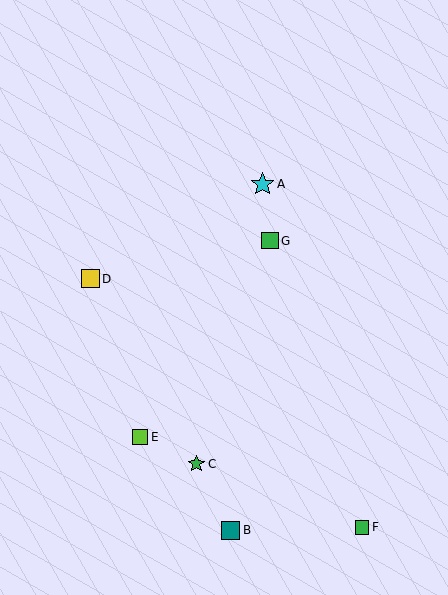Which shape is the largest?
The cyan star (labeled A) is the largest.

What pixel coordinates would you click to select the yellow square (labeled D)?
Click at (90, 279) to select the yellow square D.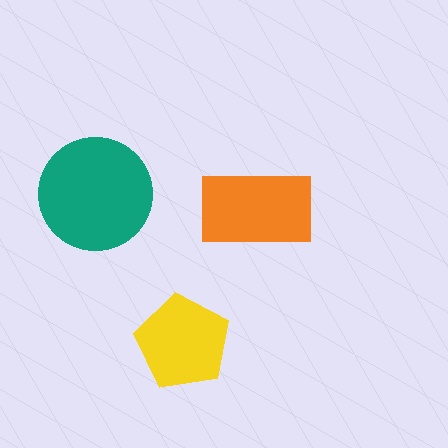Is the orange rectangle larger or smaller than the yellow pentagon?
Larger.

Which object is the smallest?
The yellow pentagon.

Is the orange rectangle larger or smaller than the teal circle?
Smaller.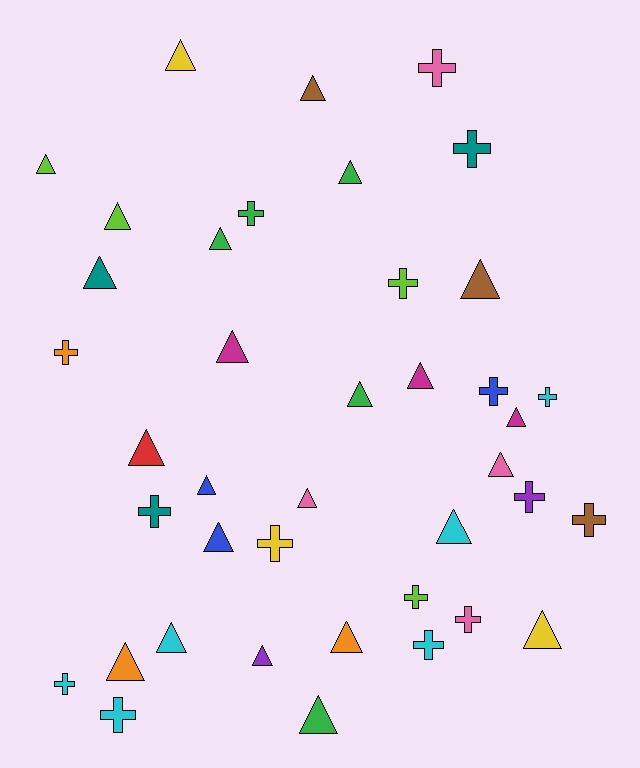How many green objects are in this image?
There are 5 green objects.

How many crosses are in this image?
There are 16 crosses.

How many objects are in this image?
There are 40 objects.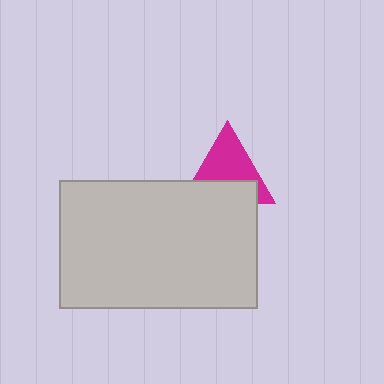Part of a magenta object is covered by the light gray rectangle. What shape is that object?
It is a triangle.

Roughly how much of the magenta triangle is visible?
About half of it is visible (roughly 58%).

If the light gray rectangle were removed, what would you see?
You would see the complete magenta triangle.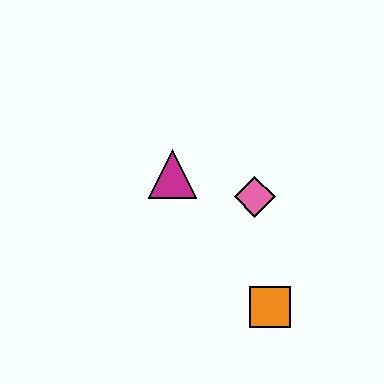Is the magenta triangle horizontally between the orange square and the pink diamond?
No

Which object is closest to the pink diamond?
The magenta triangle is closest to the pink diamond.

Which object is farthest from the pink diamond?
The orange square is farthest from the pink diamond.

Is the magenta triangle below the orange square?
No